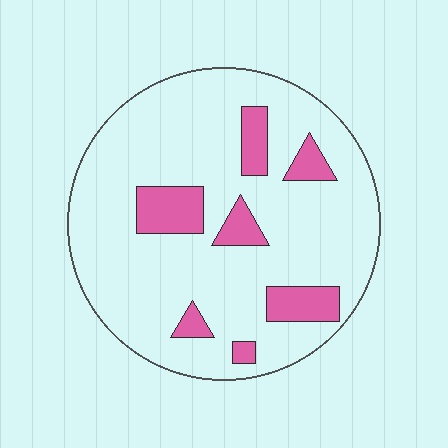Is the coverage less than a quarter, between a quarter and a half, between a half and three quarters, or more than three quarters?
Less than a quarter.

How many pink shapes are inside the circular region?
7.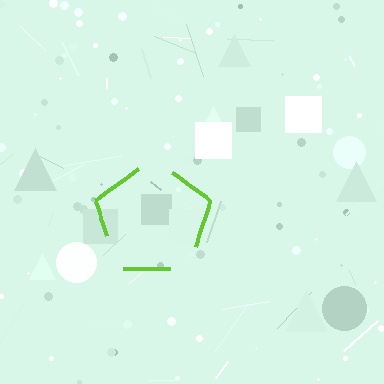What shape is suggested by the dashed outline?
The dashed outline suggests a pentagon.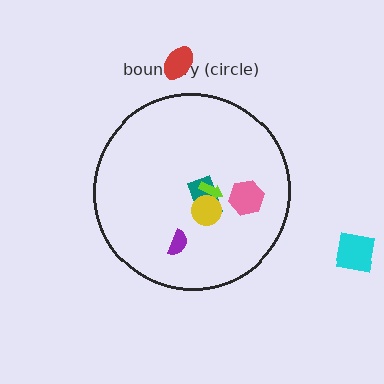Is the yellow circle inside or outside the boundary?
Inside.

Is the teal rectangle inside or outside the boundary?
Inside.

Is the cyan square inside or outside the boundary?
Outside.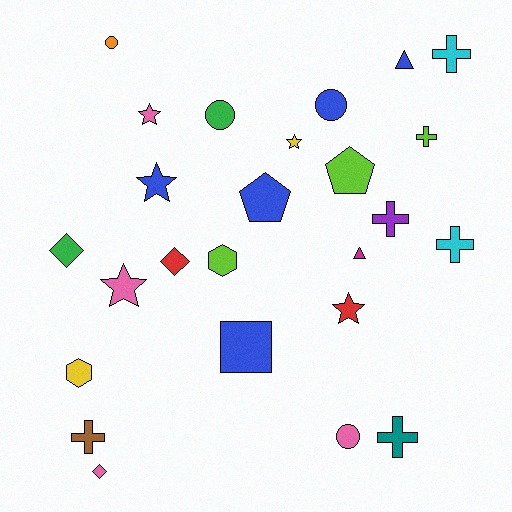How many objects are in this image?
There are 25 objects.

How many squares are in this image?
There is 1 square.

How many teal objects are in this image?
There is 1 teal object.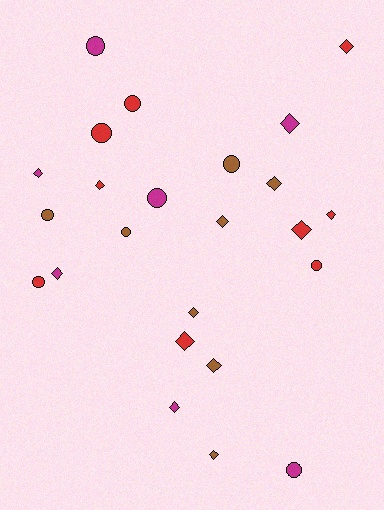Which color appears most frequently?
Red, with 9 objects.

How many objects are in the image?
There are 24 objects.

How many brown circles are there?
There are 3 brown circles.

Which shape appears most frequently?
Diamond, with 14 objects.